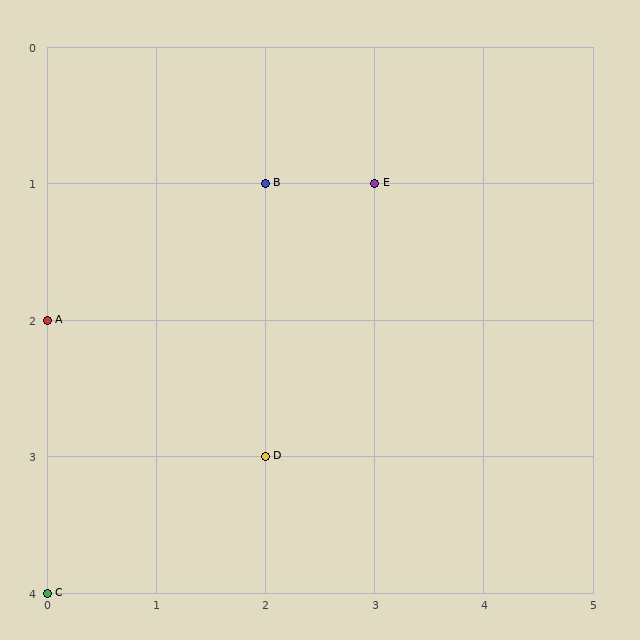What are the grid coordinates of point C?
Point C is at grid coordinates (0, 4).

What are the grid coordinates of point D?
Point D is at grid coordinates (2, 3).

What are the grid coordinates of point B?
Point B is at grid coordinates (2, 1).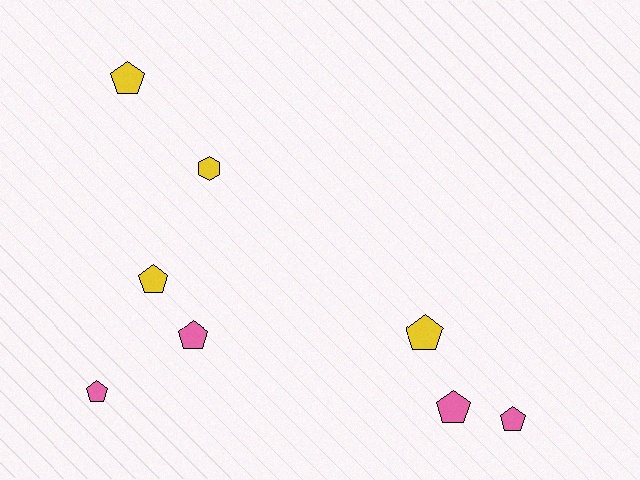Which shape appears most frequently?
Pentagon, with 7 objects.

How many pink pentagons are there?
There are 4 pink pentagons.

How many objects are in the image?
There are 8 objects.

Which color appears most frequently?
Pink, with 4 objects.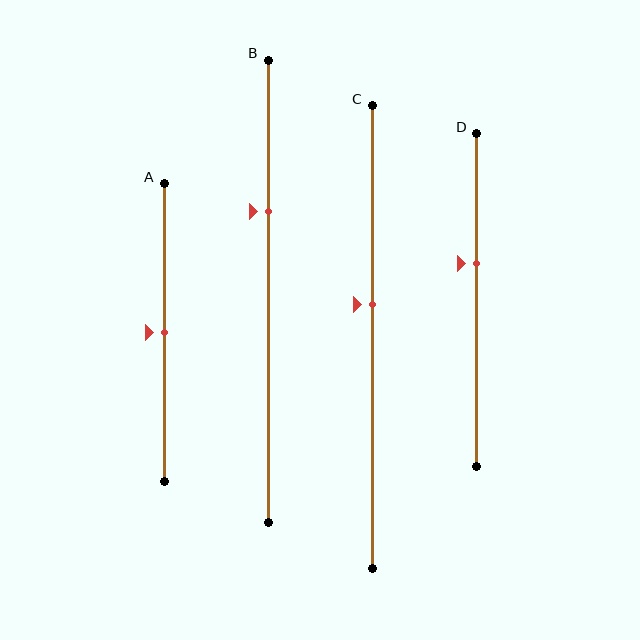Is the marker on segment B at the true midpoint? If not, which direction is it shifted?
No, the marker on segment B is shifted upward by about 17% of the segment length.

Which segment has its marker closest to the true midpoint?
Segment A has its marker closest to the true midpoint.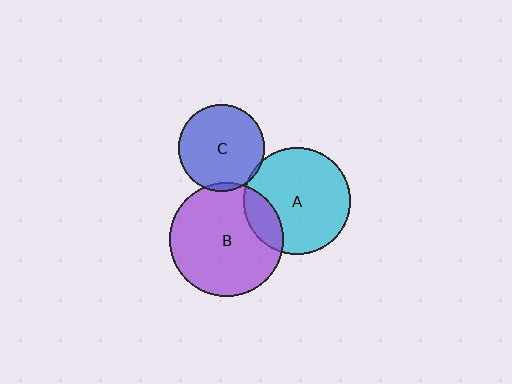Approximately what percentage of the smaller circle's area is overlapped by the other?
Approximately 5%.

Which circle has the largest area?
Circle B (purple).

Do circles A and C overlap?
Yes.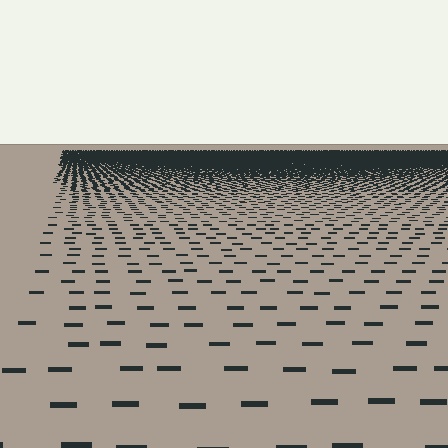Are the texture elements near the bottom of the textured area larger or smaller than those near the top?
Larger. Near the bottom, elements are closer to the viewer and appear at a bigger on-screen size.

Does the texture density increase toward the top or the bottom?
Density increases toward the top.